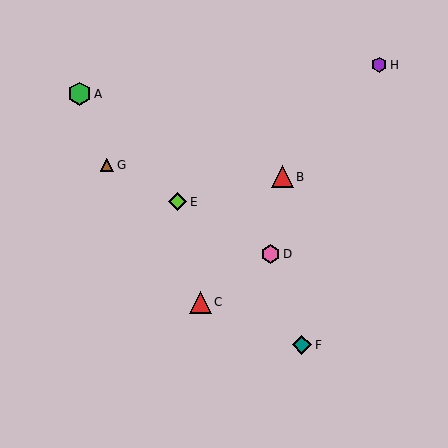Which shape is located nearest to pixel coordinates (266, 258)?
The pink hexagon (labeled D) at (271, 254) is nearest to that location.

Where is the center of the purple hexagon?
The center of the purple hexagon is at (379, 65).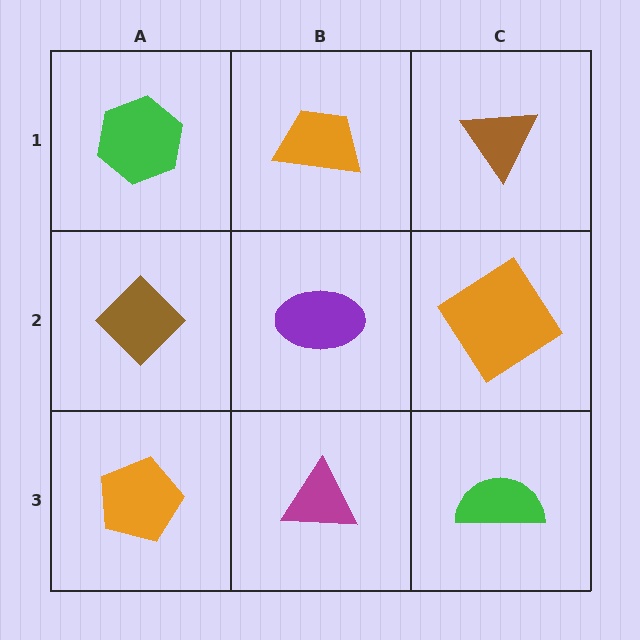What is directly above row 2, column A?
A green hexagon.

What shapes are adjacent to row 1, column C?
An orange diamond (row 2, column C), an orange trapezoid (row 1, column B).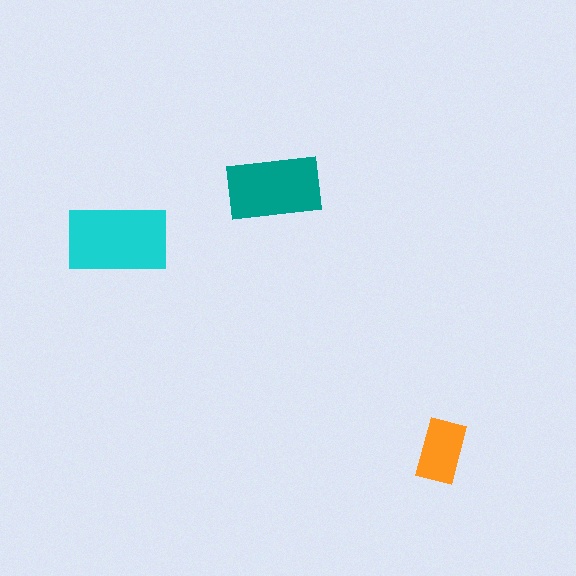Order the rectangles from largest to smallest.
the cyan one, the teal one, the orange one.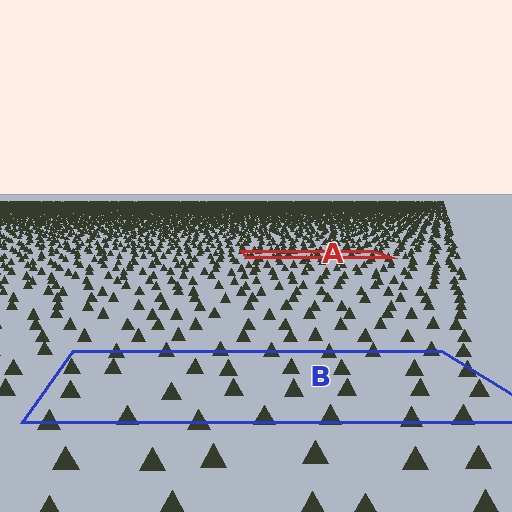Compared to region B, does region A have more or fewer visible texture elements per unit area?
Region A has more texture elements per unit area — they are packed more densely because it is farther away.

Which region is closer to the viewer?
Region B is closer. The texture elements there are larger and more spread out.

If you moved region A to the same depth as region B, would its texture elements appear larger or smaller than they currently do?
They would appear larger. At a closer depth, the same texture elements are projected at a bigger on-screen size.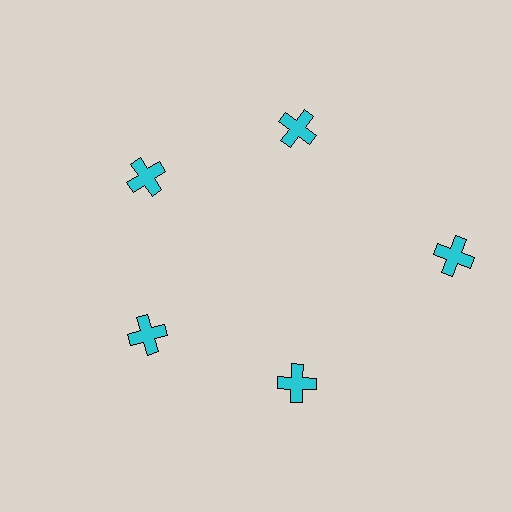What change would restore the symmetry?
The symmetry would be restored by moving it inward, back onto the ring so that all 5 crosses sit at equal angles and equal distance from the center.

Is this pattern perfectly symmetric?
No. The 5 cyan crosses are arranged in a ring, but one element near the 3 o'clock position is pushed outward from the center, breaking the 5-fold rotational symmetry.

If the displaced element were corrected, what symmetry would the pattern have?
It would have 5-fold rotational symmetry — the pattern would map onto itself every 72 degrees.